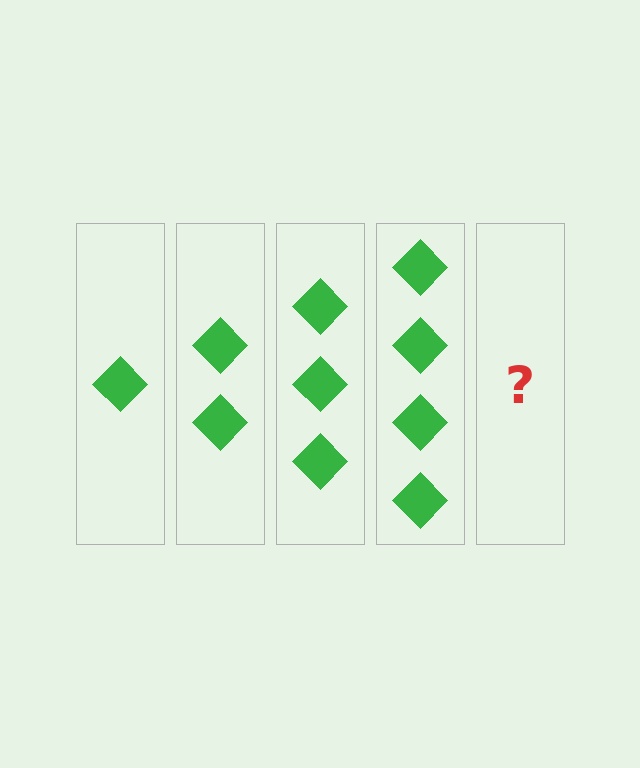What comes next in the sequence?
The next element should be 5 diamonds.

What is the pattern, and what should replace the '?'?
The pattern is that each step adds one more diamond. The '?' should be 5 diamonds.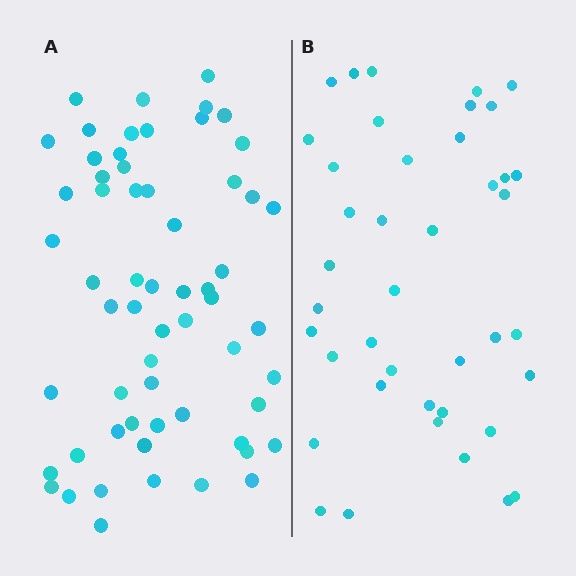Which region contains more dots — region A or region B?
Region A (the left region) has more dots.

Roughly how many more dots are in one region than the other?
Region A has approximately 20 more dots than region B.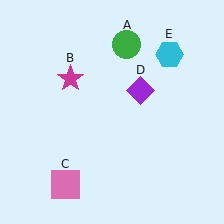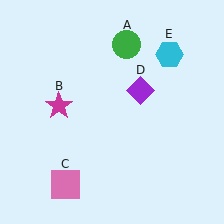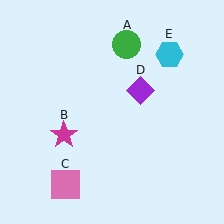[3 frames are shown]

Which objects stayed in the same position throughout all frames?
Green circle (object A) and pink square (object C) and purple diamond (object D) and cyan hexagon (object E) remained stationary.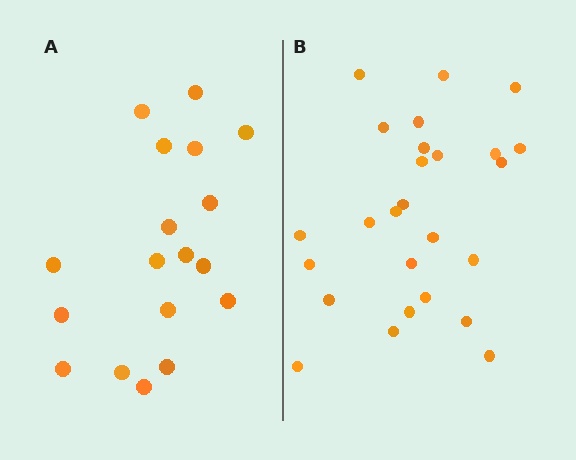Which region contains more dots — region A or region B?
Region B (the right region) has more dots.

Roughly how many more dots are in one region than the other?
Region B has roughly 8 or so more dots than region A.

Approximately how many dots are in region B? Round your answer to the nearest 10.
About 30 dots. (The exact count is 26, which rounds to 30.)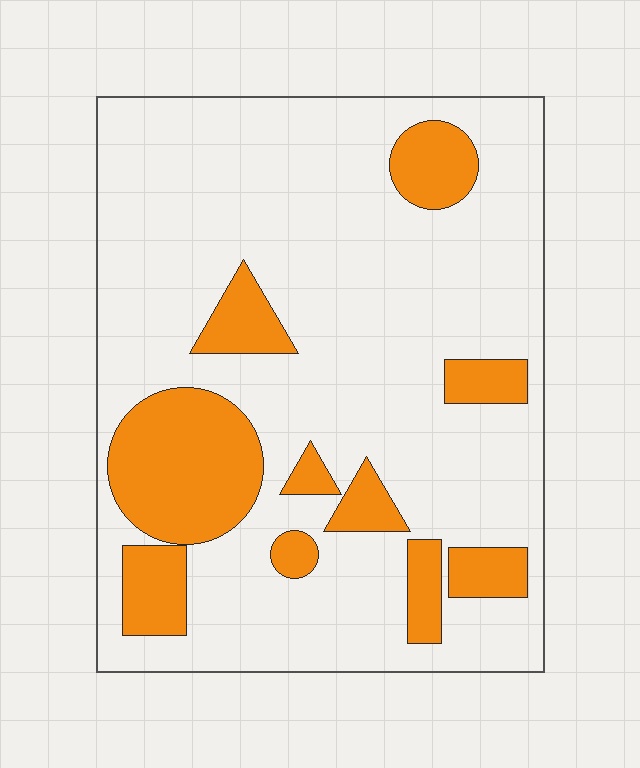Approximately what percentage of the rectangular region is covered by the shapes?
Approximately 20%.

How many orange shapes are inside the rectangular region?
10.